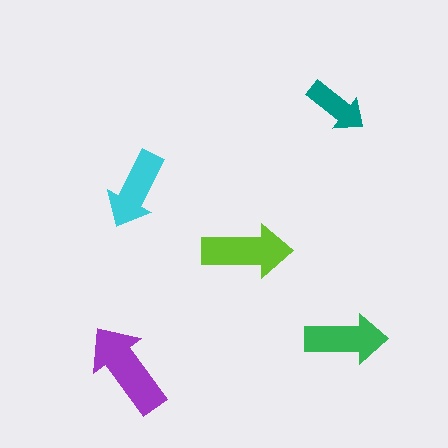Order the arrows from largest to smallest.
the purple one, the lime one, the green one, the cyan one, the teal one.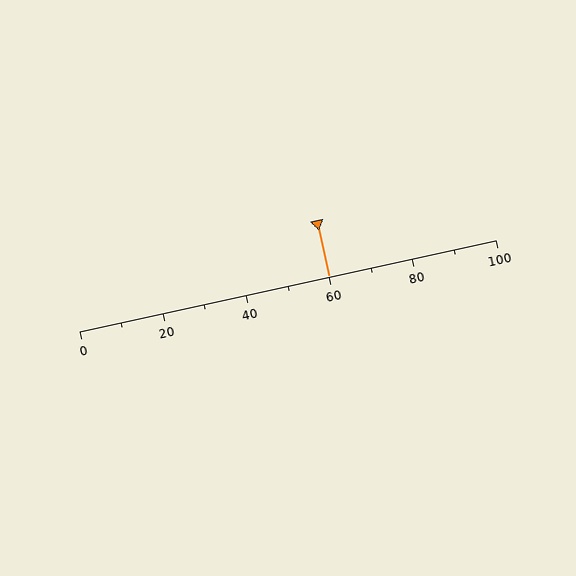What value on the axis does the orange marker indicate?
The marker indicates approximately 60.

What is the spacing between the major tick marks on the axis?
The major ticks are spaced 20 apart.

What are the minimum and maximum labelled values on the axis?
The axis runs from 0 to 100.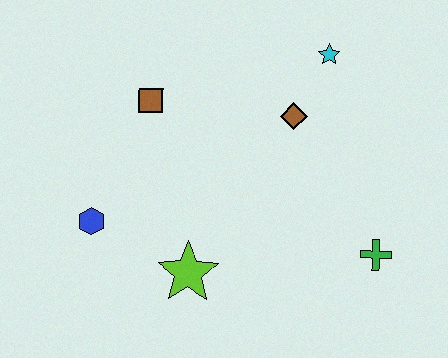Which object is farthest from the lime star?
The cyan star is farthest from the lime star.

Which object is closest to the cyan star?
The brown diamond is closest to the cyan star.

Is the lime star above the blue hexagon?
No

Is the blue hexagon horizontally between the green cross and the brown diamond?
No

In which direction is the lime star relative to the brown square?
The lime star is below the brown square.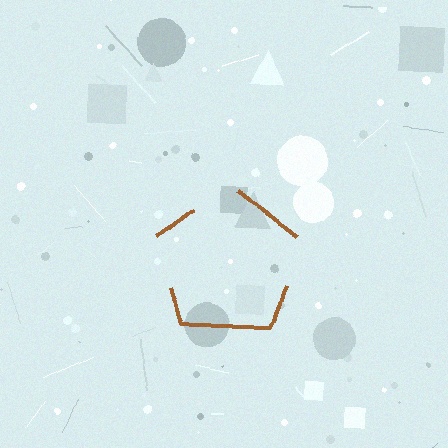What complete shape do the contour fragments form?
The contour fragments form a pentagon.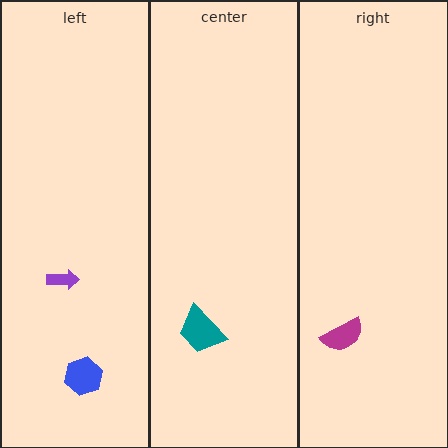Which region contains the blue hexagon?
The left region.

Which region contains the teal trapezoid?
The center region.